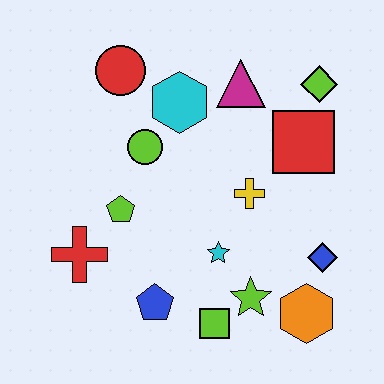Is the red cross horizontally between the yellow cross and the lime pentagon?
No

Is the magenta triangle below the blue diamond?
No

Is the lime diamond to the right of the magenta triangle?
Yes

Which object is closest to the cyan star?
The lime star is closest to the cyan star.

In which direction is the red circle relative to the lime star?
The red circle is above the lime star.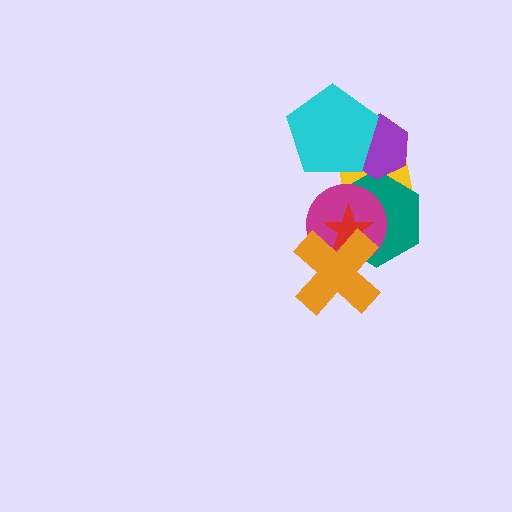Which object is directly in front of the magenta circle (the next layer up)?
The red star is directly in front of the magenta circle.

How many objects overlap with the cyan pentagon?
2 objects overlap with the cyan pentagon.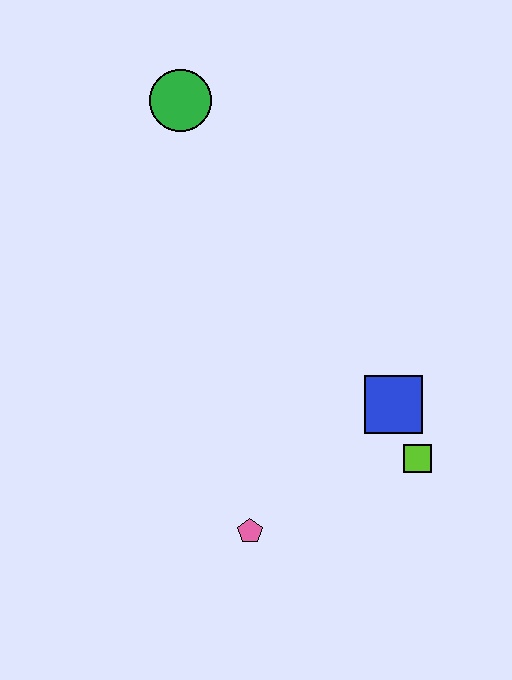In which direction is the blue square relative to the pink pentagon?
The blue square is to the right of the pink pentagon.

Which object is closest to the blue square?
The lime square is closest to the blue square.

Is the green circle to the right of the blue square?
No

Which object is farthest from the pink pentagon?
The green circle is farthest from the pink pentagon.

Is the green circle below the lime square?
No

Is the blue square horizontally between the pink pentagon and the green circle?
No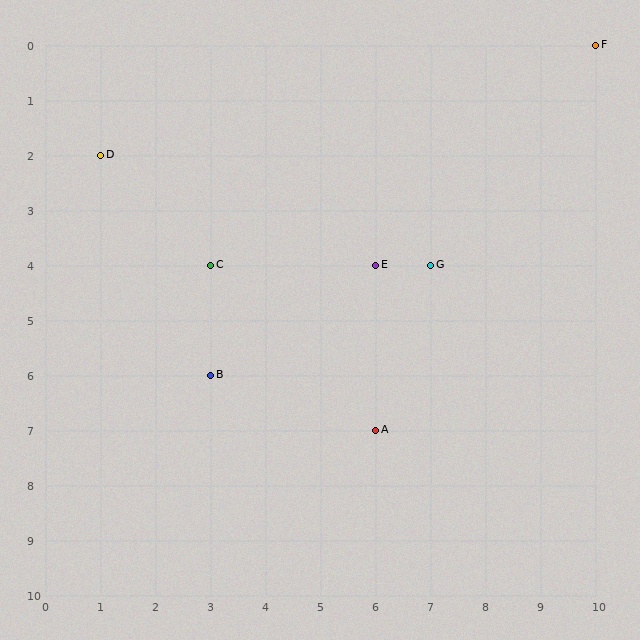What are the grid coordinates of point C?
Point C is at grid coordinates (3, 4).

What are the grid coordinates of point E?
Point E is at grid coordinates (6, 4).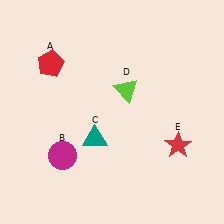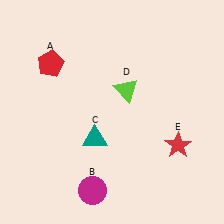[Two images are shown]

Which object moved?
The magenta circle (B) moved down.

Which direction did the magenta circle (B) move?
The magenta circle (B) moved down.